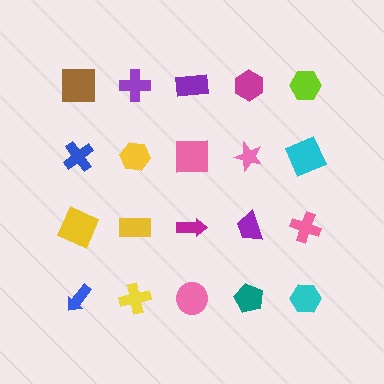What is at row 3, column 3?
A magenta arrow.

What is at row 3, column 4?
A purple trapezoid.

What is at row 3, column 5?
A pink cross.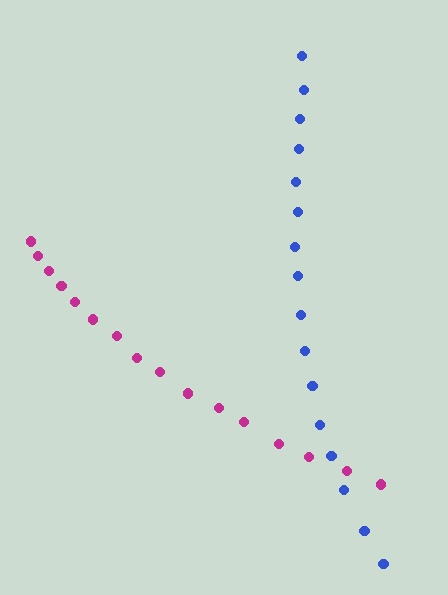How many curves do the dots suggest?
There are 2 distinct paths.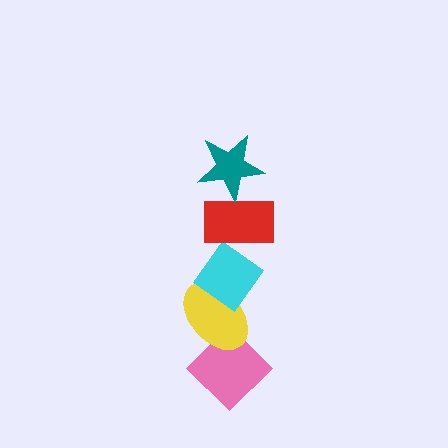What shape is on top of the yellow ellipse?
The cyan diamond is on top of the yellow ellipse.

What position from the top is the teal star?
The teal star is 1st from the top.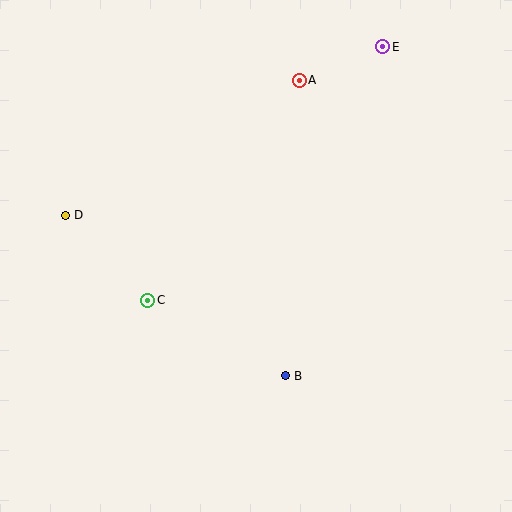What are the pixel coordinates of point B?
Point B is at (285, 376).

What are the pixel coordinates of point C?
Point C is at (147, 300).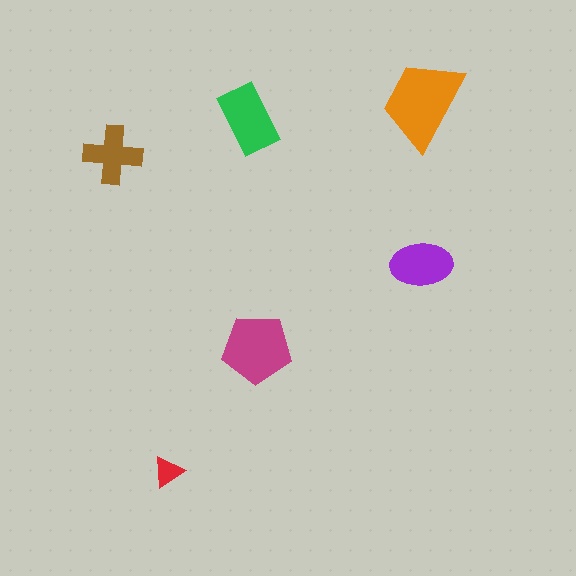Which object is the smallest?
The red triangle.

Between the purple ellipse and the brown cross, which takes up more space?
The purple ellipse.